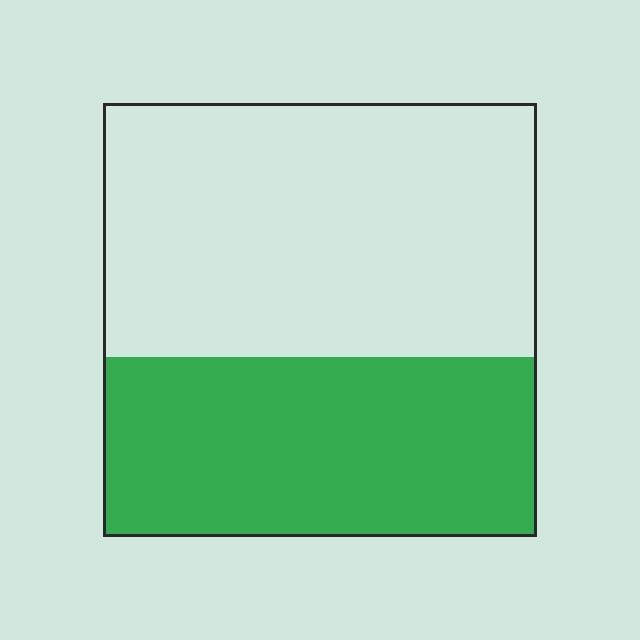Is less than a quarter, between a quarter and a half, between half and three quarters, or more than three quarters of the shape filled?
Between a quarter and a half.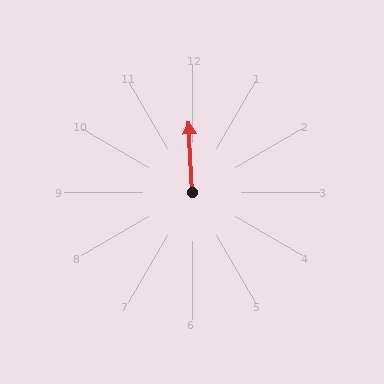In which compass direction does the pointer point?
North.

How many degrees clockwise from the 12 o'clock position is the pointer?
Approximately 357 degrees.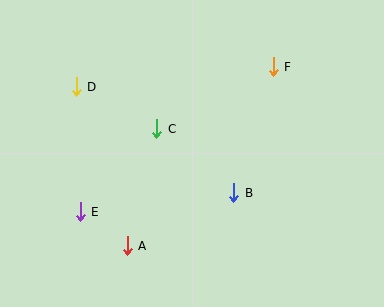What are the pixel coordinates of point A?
Point A is at (127, 246).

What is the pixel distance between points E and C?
The distance between E and C is 113 pixels.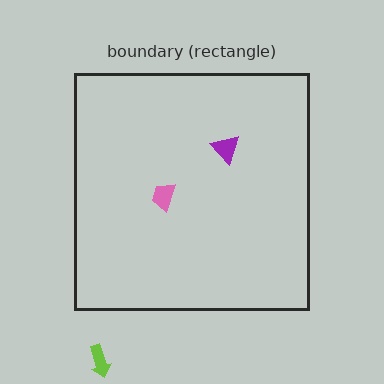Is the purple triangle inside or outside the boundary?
Inside.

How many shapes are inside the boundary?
2 inside, 1 outside.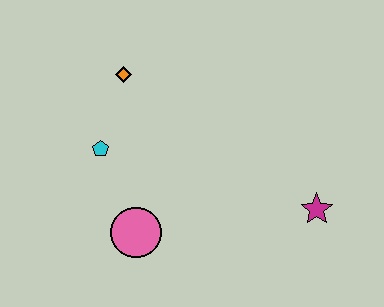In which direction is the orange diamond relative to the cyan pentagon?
The orange diamond is above the cyan pentagon.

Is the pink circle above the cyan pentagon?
No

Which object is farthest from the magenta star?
The orange diamond is farthest from the magenta star.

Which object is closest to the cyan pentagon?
The orange diamond is closest to the cyan pentagon.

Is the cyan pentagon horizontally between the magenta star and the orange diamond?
No